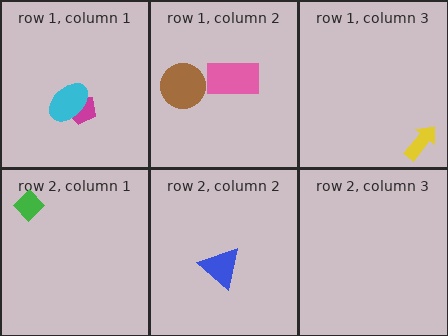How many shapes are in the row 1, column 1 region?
2.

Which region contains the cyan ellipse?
The row 1, column 1 region.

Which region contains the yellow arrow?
The row 1, column 3 region.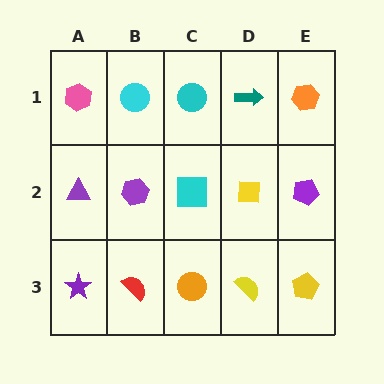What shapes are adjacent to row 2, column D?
A teal arrow (row 1, column D), a yellow semicircle (row 3, column D), a cyan square (row 2, column C), a purple pentagon (row 2, column E).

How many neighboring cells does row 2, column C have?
4.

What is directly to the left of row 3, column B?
A purple star.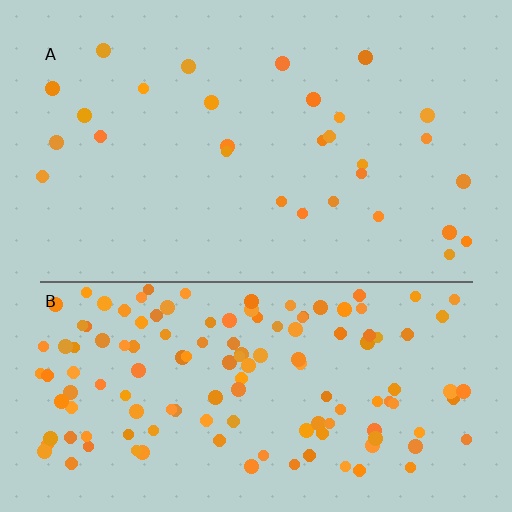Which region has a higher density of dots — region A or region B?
B (the bottom).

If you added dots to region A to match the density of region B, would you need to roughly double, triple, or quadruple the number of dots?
Approximately quadruple.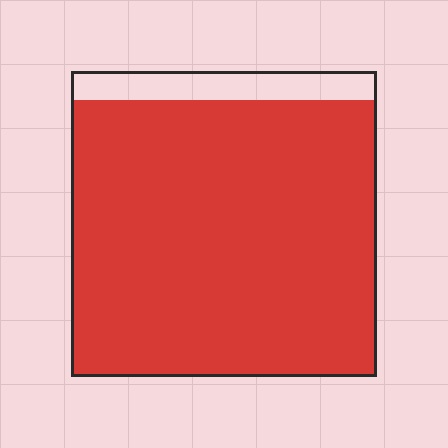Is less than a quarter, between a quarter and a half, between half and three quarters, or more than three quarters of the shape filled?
More than three quarters.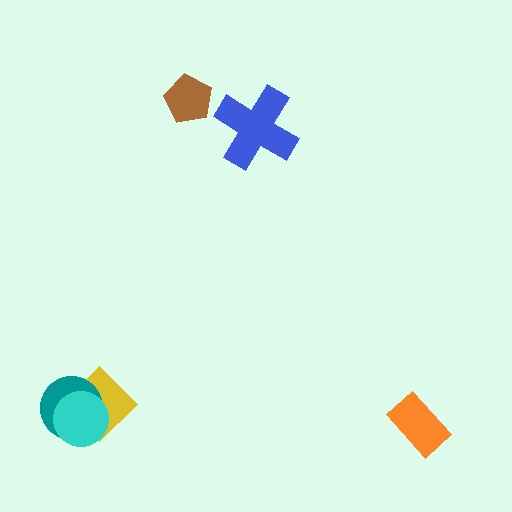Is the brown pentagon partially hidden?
No, no other shape covers it.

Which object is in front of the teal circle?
The cyan circle is in front of the teal circle.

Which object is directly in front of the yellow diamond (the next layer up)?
The teal circle is directly in front of the yellow diamond.